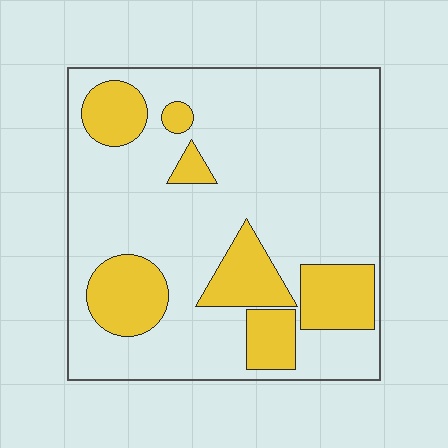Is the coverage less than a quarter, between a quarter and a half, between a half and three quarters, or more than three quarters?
Less than a quarter.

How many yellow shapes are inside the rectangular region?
7.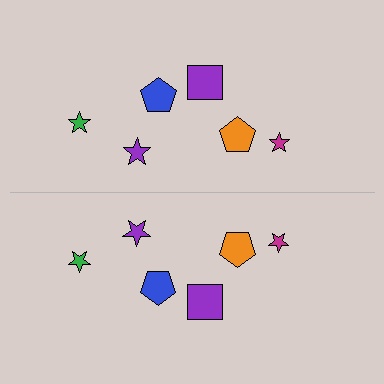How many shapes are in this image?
There are 12 shapes in this image.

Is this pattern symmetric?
Yes, this pattern has bilateral (reflection) symmetry.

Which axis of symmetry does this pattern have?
The pattern has a horizontal axis of symmetry running through the center of the image.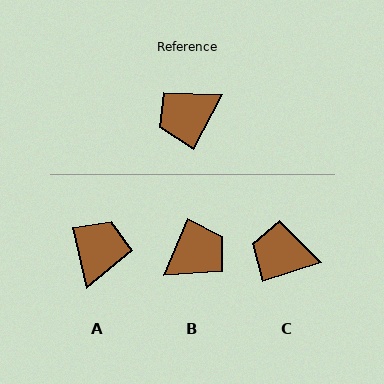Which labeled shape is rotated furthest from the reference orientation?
B, about 174 degrees away.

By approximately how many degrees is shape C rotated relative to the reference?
Approximately 44 degrees clockwise.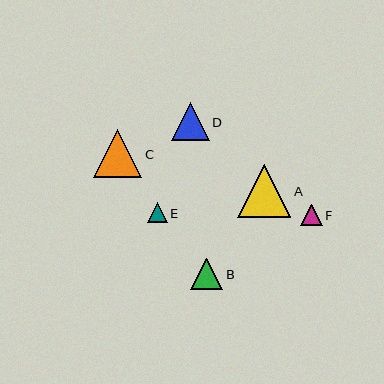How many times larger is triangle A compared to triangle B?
Triangle A is approximately 1.7 times the size of triangle B.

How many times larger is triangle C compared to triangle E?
Triangle C is approximately 2.4 times the size of triangle E.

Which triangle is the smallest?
Triangle E is the smallest with a size of approximately 20 pixels.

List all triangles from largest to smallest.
From largest to smallest: A, C, D, B, F, E.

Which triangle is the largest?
Triangle A is the largest with a size of approximately 53 pixels.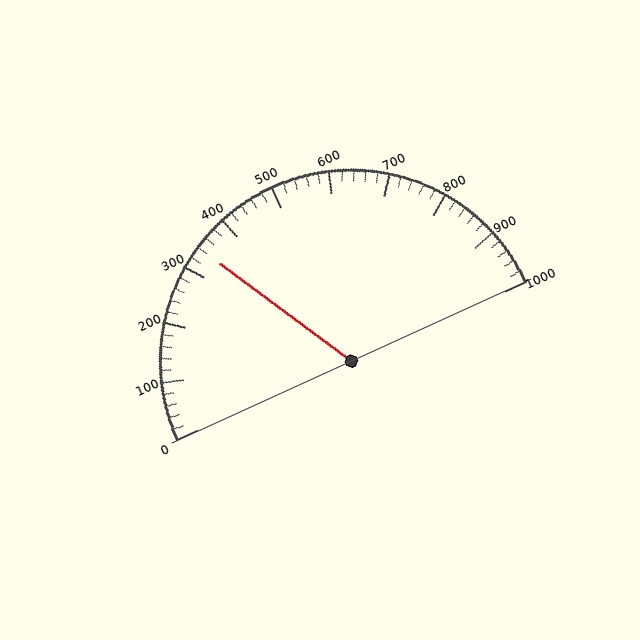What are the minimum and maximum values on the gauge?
The gauge ranges from 0 to 1000.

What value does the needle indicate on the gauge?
The needle indicates approximately 340.